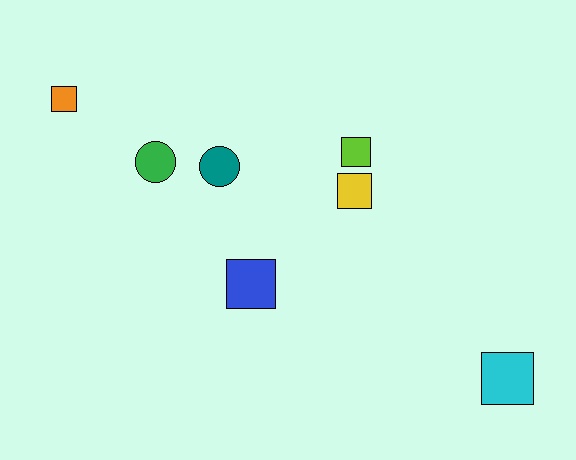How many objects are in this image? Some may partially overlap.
There are 7 objects.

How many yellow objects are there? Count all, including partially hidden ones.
There is 1 yellow object.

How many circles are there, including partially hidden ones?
There are 2 circles.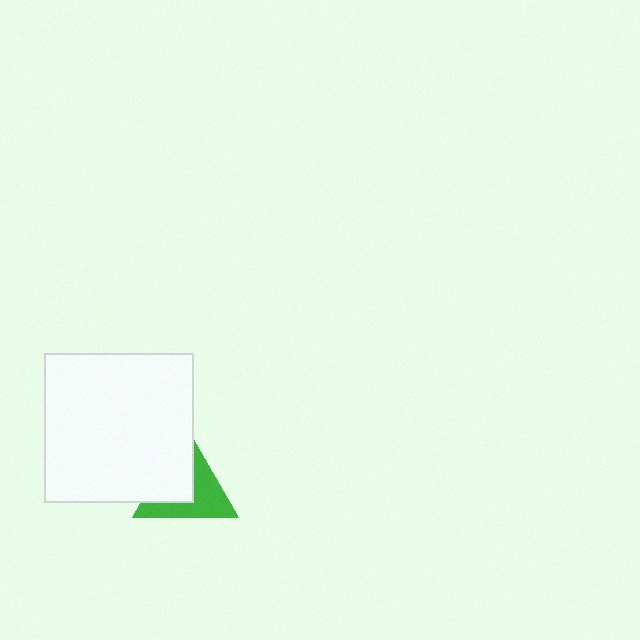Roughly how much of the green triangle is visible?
About half of it is visible (roughly 52%).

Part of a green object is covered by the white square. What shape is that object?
It is a triangle.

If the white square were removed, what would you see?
You would see the complete green triangle.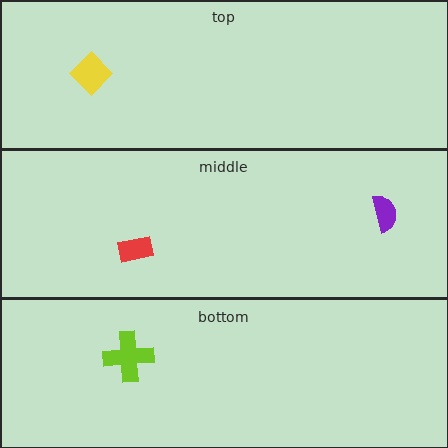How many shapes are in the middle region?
2.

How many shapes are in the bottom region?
1.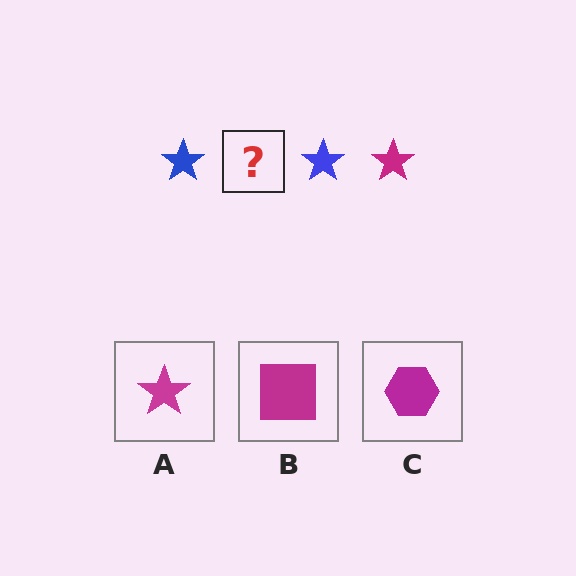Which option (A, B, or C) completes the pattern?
A.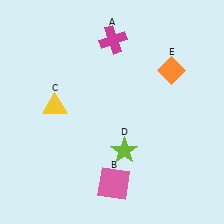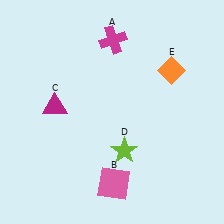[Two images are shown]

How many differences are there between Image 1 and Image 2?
There is 1 difference between the two images.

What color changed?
The triangle (C) changed from yellow in Image 1 to magenta in Image 2.